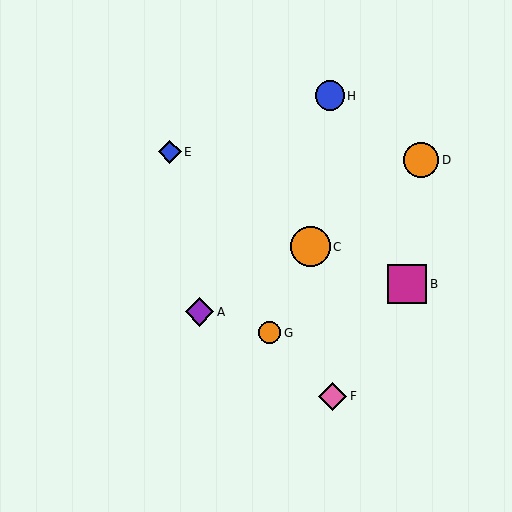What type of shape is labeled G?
Shape G is an orange circle.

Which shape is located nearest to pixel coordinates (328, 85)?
The blue circle (labeled H) at (330, 96) is nearest to that location.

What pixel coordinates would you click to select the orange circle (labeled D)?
Click at (421, 160) to select the orange circle D.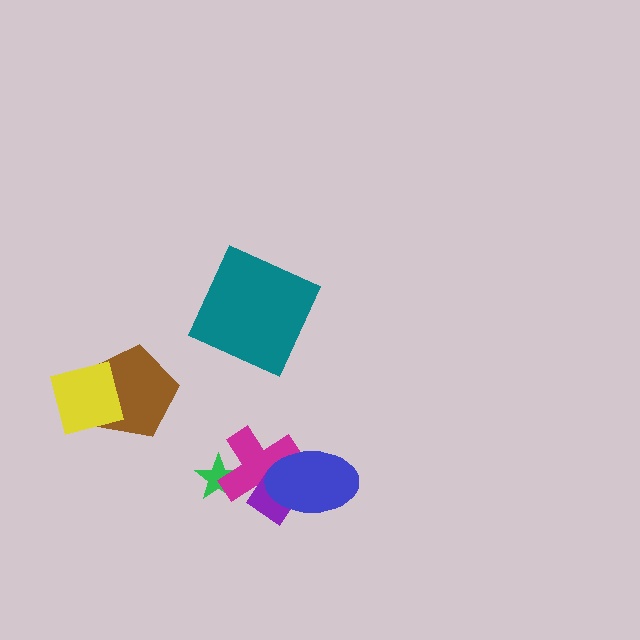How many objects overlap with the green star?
1 object overlaps with the green star.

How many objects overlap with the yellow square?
1 object overlaps with the yellow square.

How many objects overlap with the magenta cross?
3 objects overlap with the magenta cross.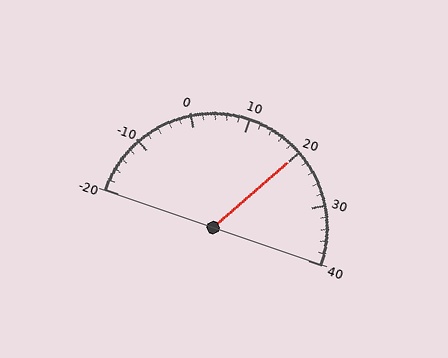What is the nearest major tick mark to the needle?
The nearest major tick mark is 20.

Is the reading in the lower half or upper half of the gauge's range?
The reading is in the upper half of the range (-20 to 40).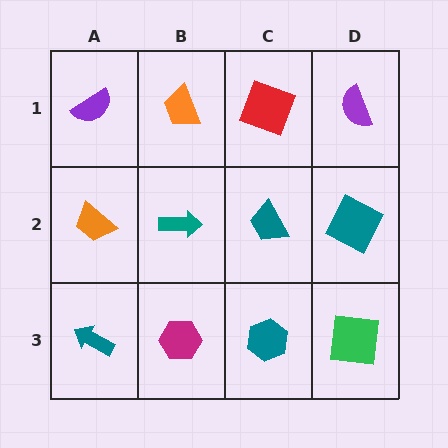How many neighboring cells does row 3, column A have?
2.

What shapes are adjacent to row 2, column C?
A red square (row 1, column C), a teal hexagon (row 3, column C), a teal arrow (row 2, column B), a teal square (row 2, column D).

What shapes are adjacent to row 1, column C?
A teal trapezoid (row 2, column C), an orange trapezoid (row 1, column B), a purple semicircle (row 1, column D).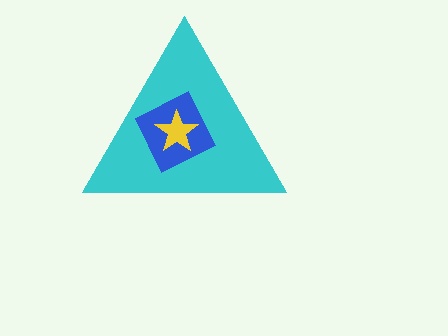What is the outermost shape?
The cyan triangle.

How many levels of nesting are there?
3.